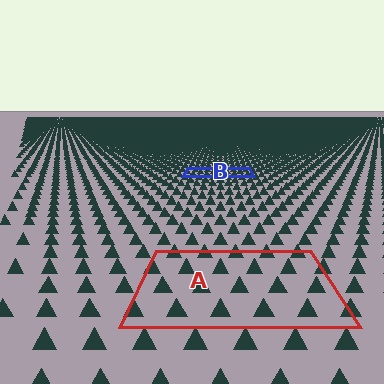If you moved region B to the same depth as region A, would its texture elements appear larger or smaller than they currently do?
They would appear larger. At a closer depth, the same texture elements are projected at a bigger on-screen size.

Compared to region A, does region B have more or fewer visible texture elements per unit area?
Region B has more texture elements per unit area — they are packed more densely because it is farther away.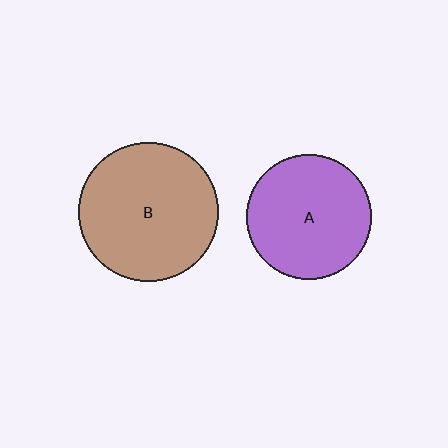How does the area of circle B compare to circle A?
Approximately 1.3 times.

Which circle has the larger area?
Circle B (brown).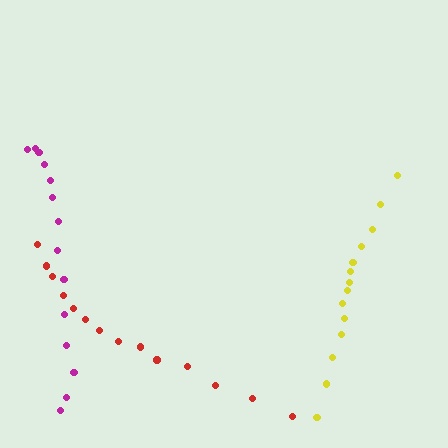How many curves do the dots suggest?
There are 3 distinct paths.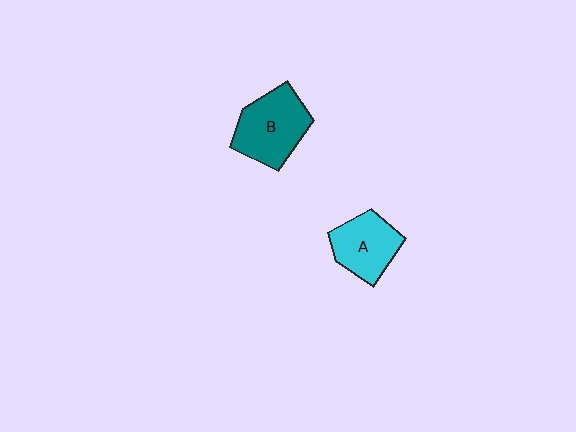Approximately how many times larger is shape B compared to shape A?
Approximately 1.2 times.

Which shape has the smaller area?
Shape A (cyan).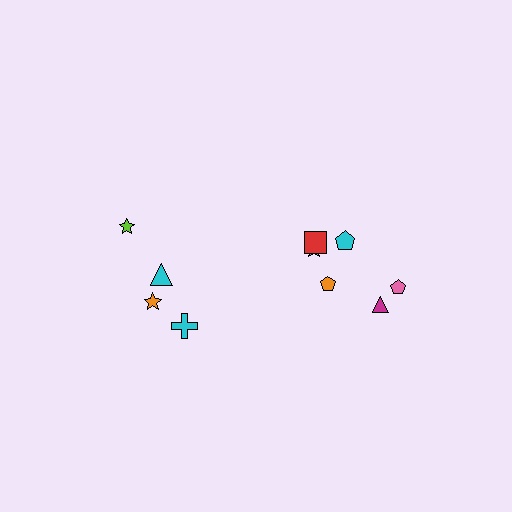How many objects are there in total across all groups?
There are 10 objects.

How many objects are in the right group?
There are 6 objects.